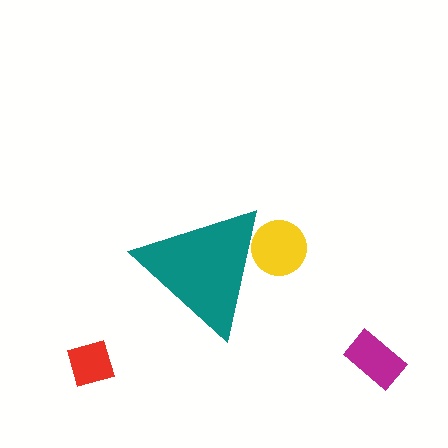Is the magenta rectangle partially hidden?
No, the magenta rectangle is fully visible.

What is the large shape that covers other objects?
A teal triangle.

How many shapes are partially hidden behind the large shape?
1 shape is partially hidden.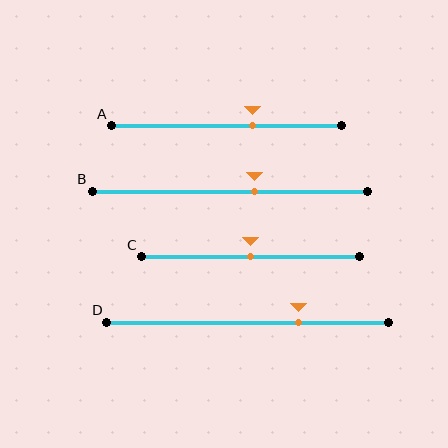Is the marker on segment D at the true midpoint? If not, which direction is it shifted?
No, the marker on segment D is shifted to the right by about 18% of the segment length.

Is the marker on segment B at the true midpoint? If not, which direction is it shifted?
No, the marker on segment B is shifted to the right by about 9% of the segment length.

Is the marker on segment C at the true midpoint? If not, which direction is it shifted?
Yes, the marker on segment C is at the true midpoint.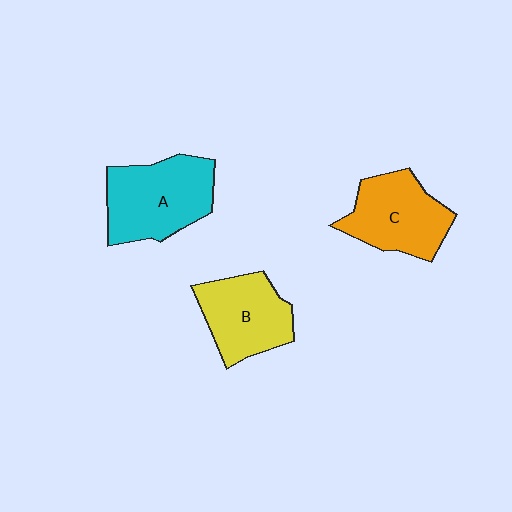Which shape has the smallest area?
Shape B (yellow).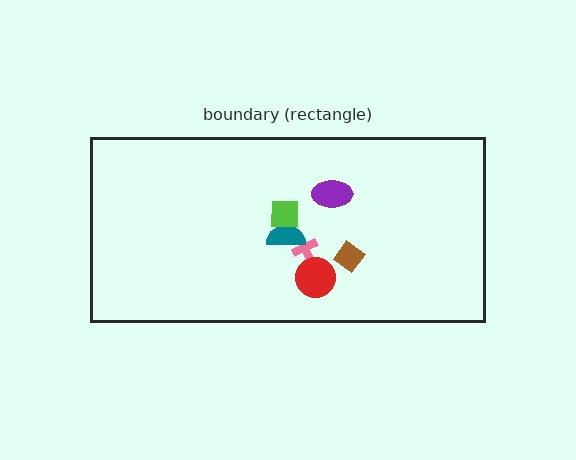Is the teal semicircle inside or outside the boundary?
Inside.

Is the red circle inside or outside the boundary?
Inside.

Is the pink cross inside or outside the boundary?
Inside.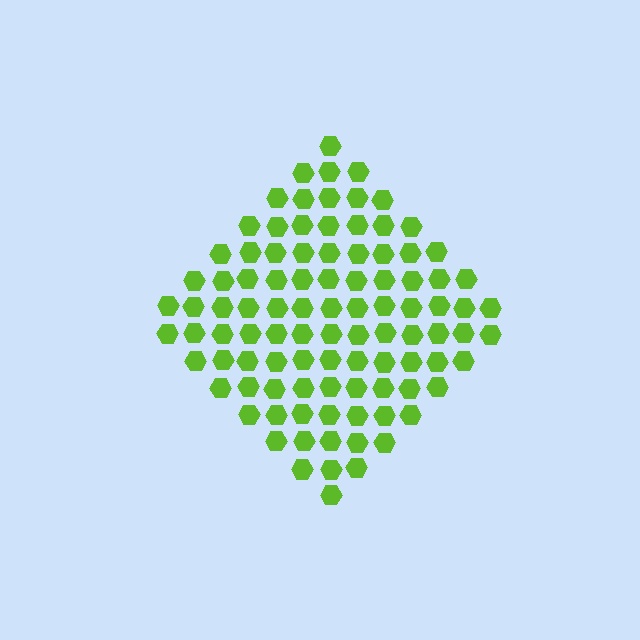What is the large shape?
The large shape is a diamond.